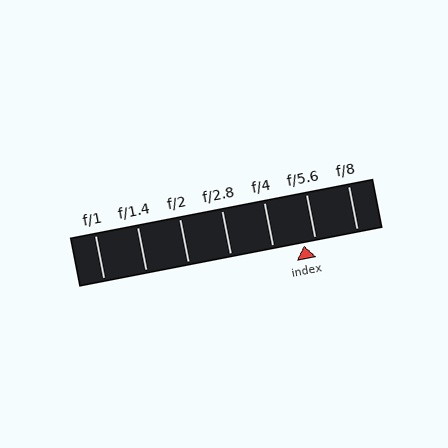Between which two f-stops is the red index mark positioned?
The index mark is between f/4 and f/5.6.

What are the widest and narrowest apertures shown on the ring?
The widest aperture shown is f/1 and the narrowest is f/8.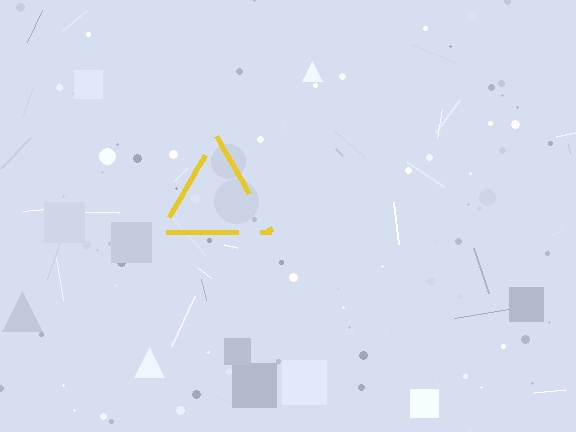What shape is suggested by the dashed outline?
The dashed outline suggests a triangle.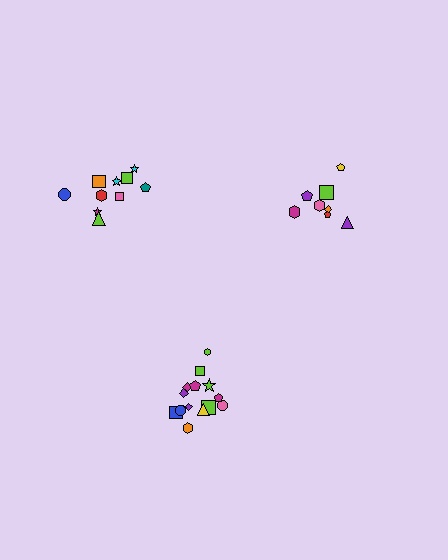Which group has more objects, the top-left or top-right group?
The top-left group.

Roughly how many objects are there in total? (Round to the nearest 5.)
Roughly 35 objects in total.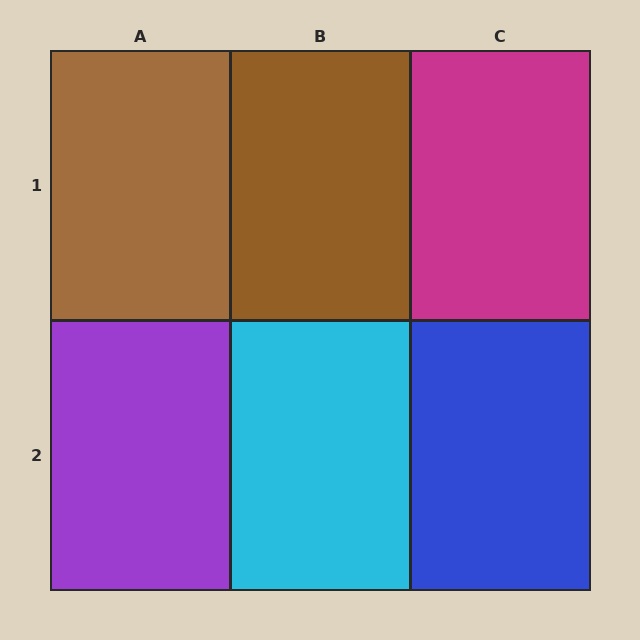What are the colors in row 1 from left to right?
Brown, brown, magenta.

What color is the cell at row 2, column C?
Blue.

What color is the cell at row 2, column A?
Purple.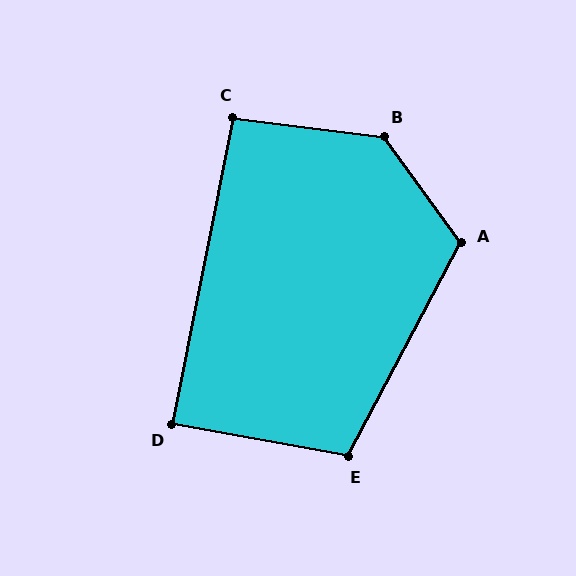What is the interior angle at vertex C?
Approximately 94 degrees (approximately right).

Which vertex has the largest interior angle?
B, at approximately 133 degrees.